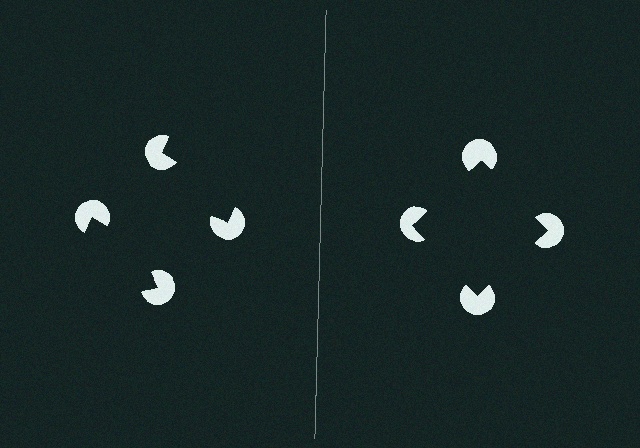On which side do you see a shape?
An illusory square appears on the right side. On the left side the wedge cuts are rotated, so no coherent shape forms.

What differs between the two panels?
The pac-man discs are positioned identically on both sides; only the wedge orientations differ. On the right they align to a square; on the left they are misaligned.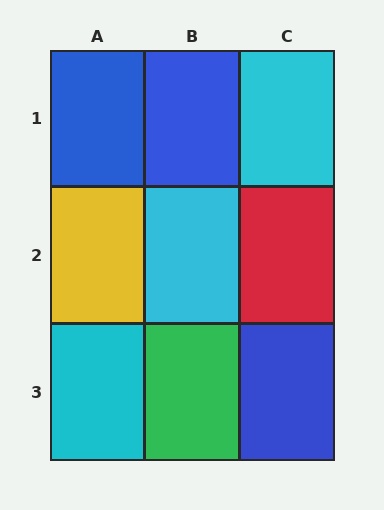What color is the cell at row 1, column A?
Blue.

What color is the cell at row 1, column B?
Blue.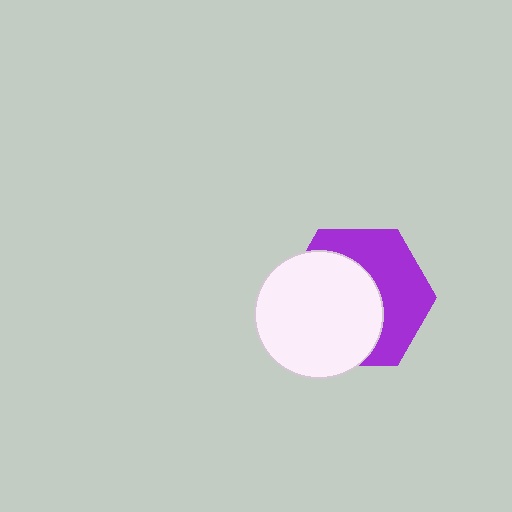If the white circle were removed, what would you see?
You would see the complete purple hexagon.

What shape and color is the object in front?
The object in front is a white circle.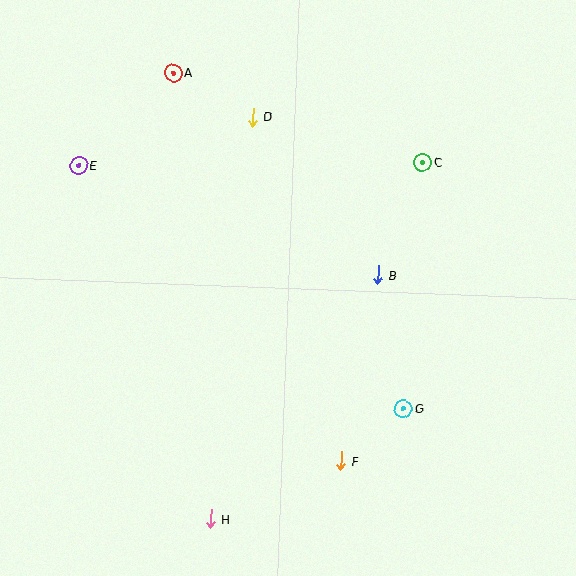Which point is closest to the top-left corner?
Point E is closest to the top-left corner.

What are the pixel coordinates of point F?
Point F is at (341, 461).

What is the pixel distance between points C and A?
The distance between C and A is 265 pixels.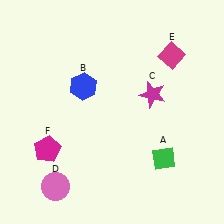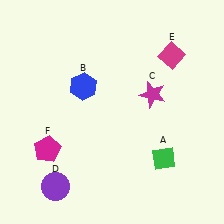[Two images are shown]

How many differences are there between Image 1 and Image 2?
There is 1 difference between the two images.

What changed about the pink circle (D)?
In Image 1, D is pink. In Image 2, it changed to purple.